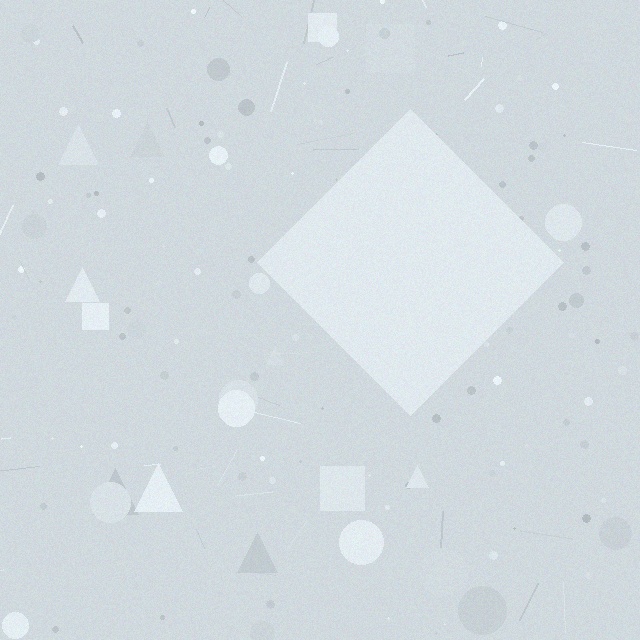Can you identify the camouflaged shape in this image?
The camouflaged shape is a diamond.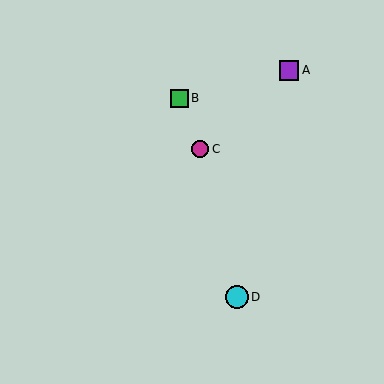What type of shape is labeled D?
Shape D is a cyan circle.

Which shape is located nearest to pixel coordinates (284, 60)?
The purple square (labeled A) at (289, 70) is nearest to that location.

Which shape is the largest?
The cyan circle (labeled D) is the largest.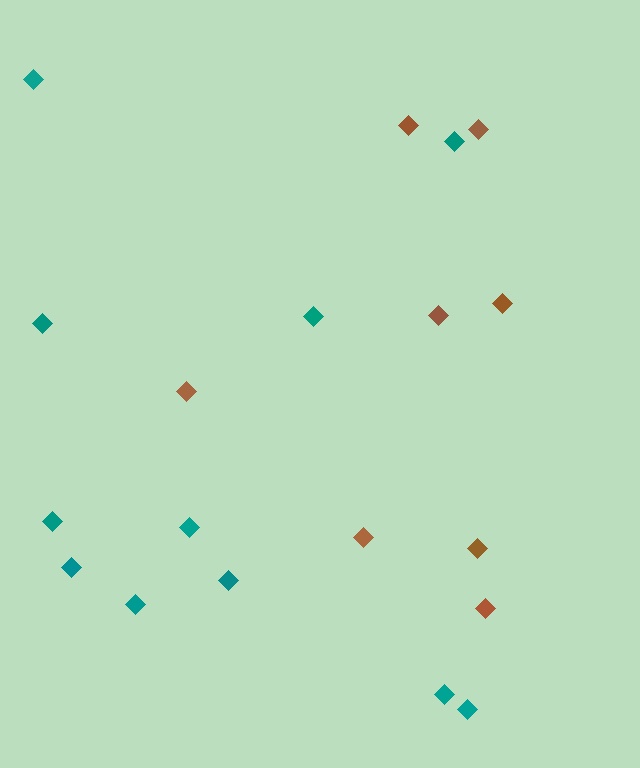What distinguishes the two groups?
There are 2 groups: one group of brown diamonds (8) and one group of teal diamonds (11).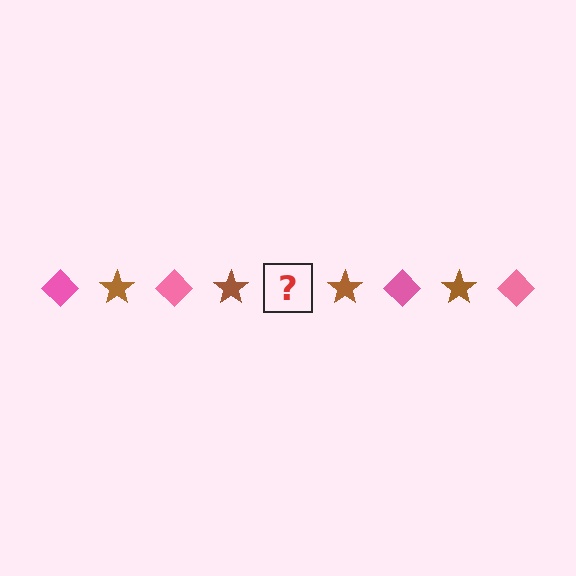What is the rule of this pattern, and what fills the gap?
The rule is that the pattern alternates between pink diamond and brown star. The gap should be filled with a pink diamond.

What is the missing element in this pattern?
The missing element is a pink diamond.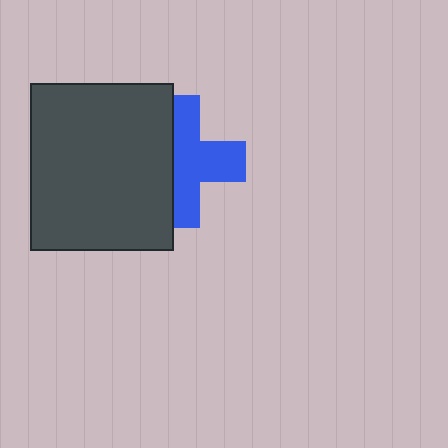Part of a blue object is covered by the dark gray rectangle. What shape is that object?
It is a cross.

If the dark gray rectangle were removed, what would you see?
You would see the complete blue cross.